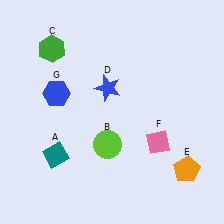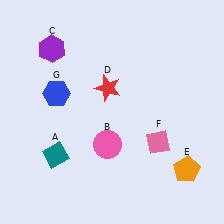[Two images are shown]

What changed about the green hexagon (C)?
In Image 1, C is green. In Image 2, it changed to purple.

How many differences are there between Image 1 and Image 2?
There are 3 differences between the two images.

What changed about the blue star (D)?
In Image 1, D is blue. In Image 2, it changed to red.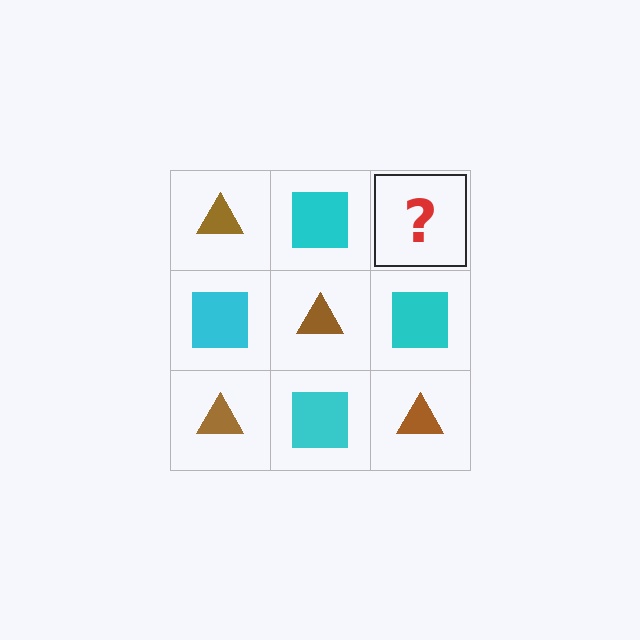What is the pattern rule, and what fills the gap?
The rule is that it alternates brown triangle and cyan square in a checkerboard pattern. The gap should be filled with a brown triangle.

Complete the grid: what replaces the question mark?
The question mark should be replaced with a brown triangle.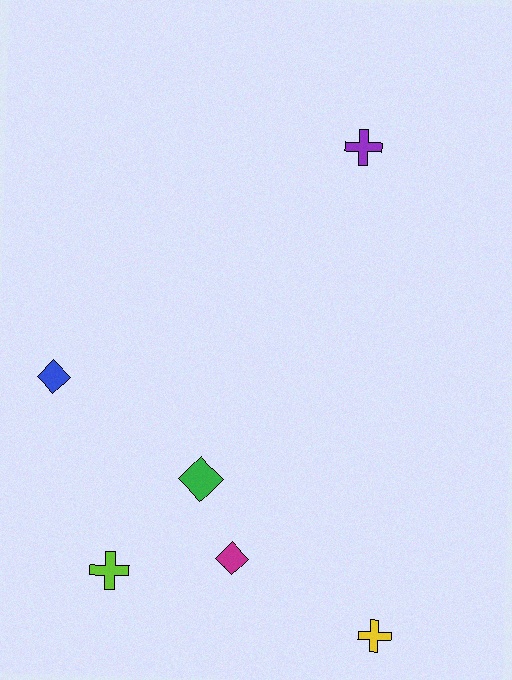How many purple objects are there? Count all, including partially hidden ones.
There is 1 purple object.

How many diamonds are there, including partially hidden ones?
There are 3 diamonds.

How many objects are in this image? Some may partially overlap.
There are 6 objects.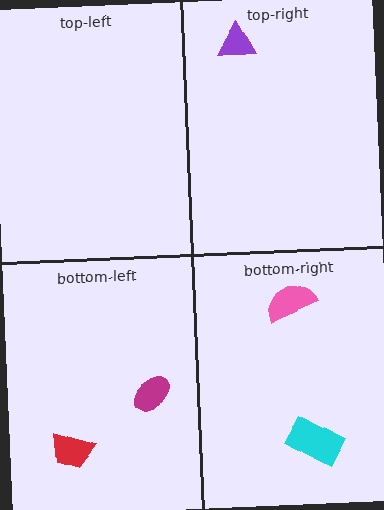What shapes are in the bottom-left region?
The red trapezoid, the magenta ellipse.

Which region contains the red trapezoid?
The bottom-left region.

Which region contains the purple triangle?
The top-right region.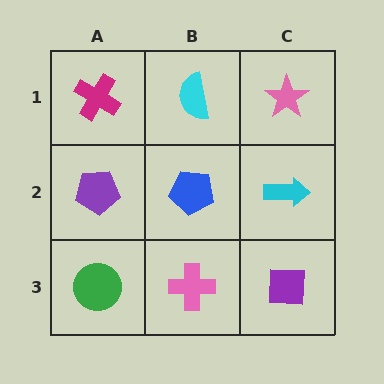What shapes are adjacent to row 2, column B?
A cyan semicircle (row 1, column B), a pink cross (row 3, column B), a purple pentagon (row 2, column A), a cyan arrow (row 2, column C).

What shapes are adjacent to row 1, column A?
A purple pentagon (row 2, column A), a cyan semicircle (row 1, column B).